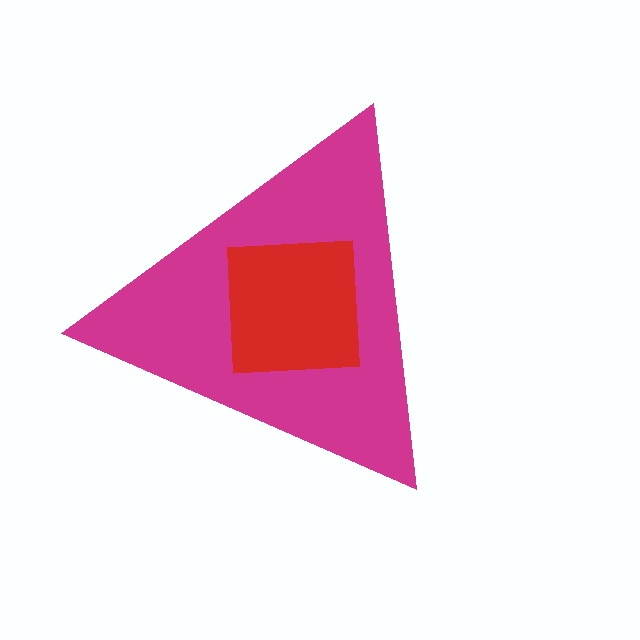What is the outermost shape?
The magenta triangle.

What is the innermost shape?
The red square.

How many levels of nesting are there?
2.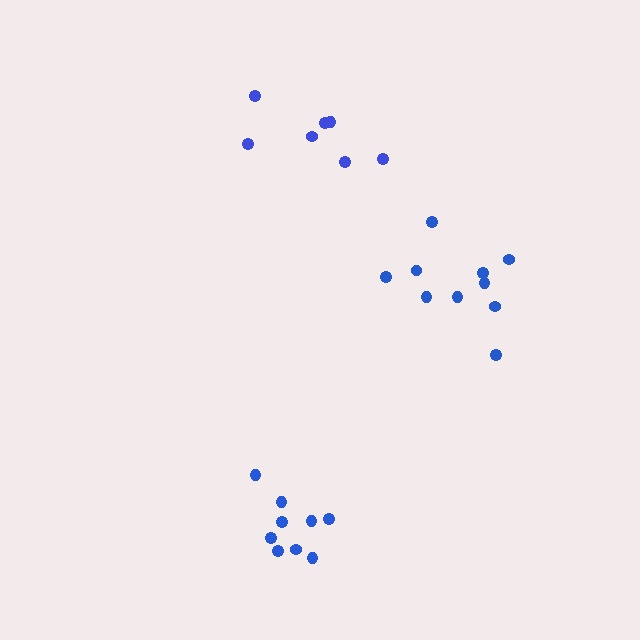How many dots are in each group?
Group 1: 7 dots, Group 2: 9 dots, Group 3: 10 dots (26 total).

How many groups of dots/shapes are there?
There are 3 groups.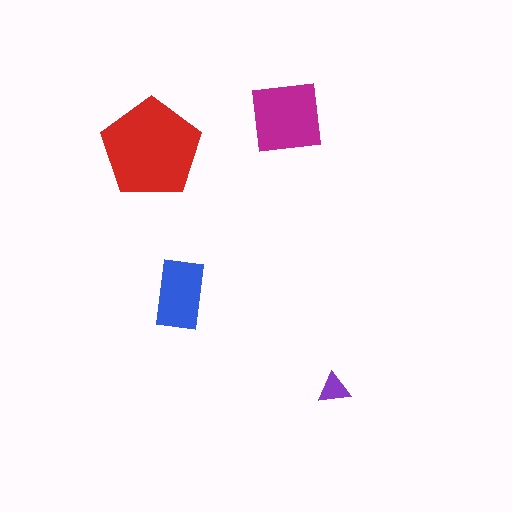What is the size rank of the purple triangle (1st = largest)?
4th.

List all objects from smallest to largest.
The purple triangle, the blue rectangle, the magenta square, the red pentagon.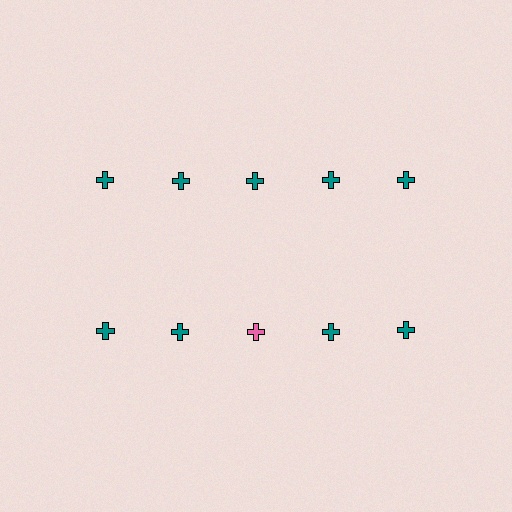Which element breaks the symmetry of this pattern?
The pink cross in the second row, center column breaks the symmetry. All other shapes are teal crosses.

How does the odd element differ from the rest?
It has a different color: pink instead of teal.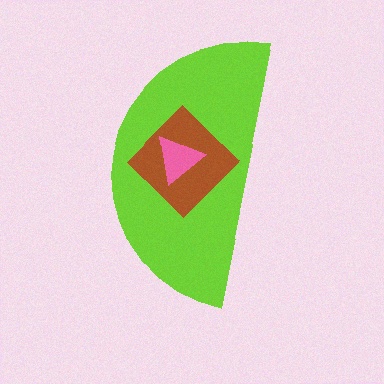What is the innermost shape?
The pink triangle.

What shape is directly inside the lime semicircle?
The brown diamond.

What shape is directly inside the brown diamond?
The pink triangle.